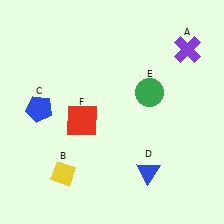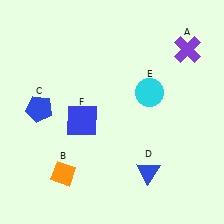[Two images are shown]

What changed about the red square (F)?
In Image 1, F is red. In Image 2, it changed to blue.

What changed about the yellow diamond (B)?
In Image 1, B is yellow. In Image 2, it changed to orange.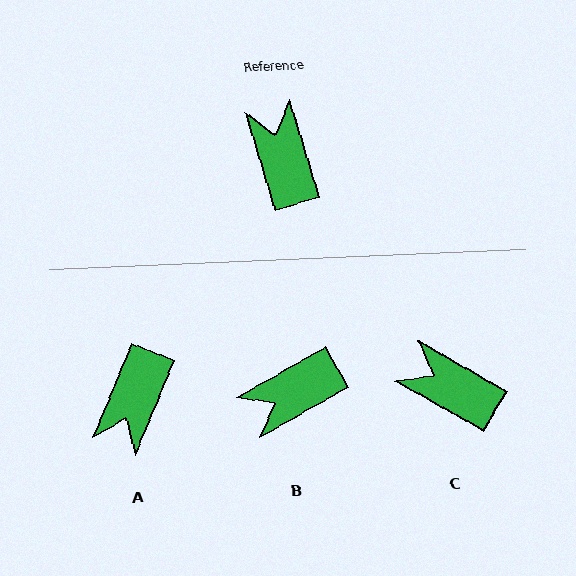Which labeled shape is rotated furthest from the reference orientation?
A, about 141 degrees away.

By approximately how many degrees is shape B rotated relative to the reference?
Approximately 103 degrees counter-clockwise.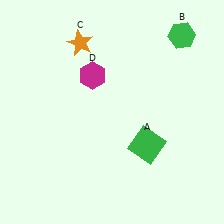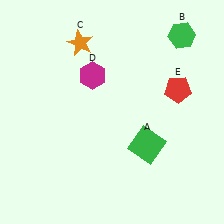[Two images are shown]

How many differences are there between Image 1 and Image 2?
There is 1 difference between the two images.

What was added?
A red pentagon (E) was added in Image 2.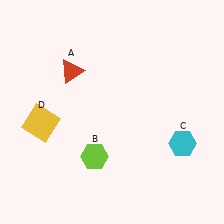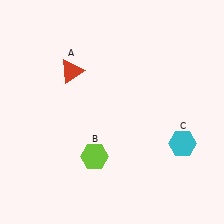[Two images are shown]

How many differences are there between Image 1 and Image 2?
There is 1 difference between the two images.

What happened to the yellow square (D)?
The yellow square (D) was removed in Image 2. It was in the bottom-left area of Image 1.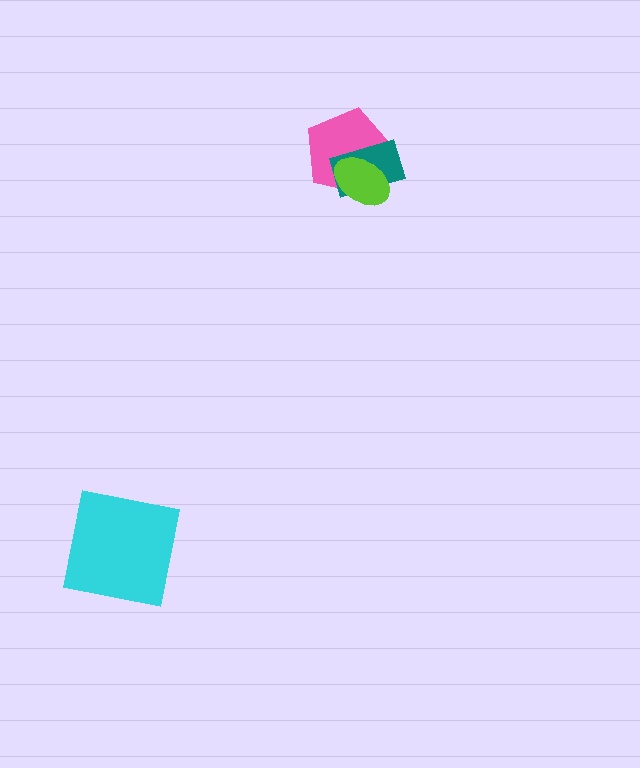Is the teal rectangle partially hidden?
Yes, it is partially covered by another shape.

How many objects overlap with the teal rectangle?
2 objects overlap with the teal rectangle.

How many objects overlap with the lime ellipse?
2 objects overlap with the lime ellipse.